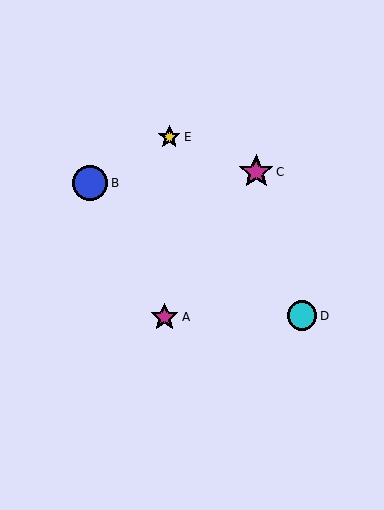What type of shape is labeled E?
Shape E is a yellow star.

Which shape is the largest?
The blue circle (labeled B) is the largest.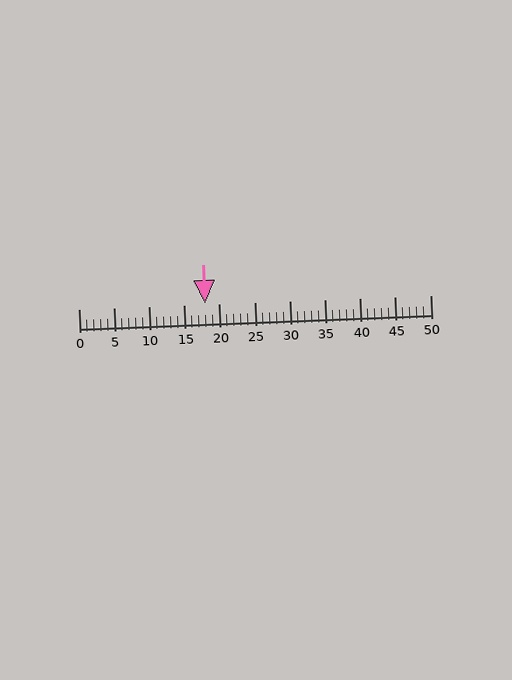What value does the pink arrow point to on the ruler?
The pink arrow points to approximately 18.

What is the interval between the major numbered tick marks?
The major tick marks are spaced 5 units apart.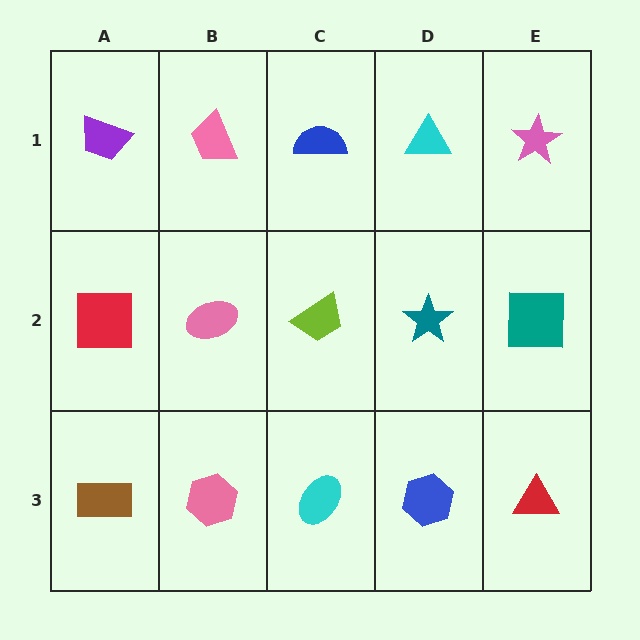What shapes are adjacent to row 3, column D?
A teal star (row 2, column D), a cyan ellipse (row 3, column C), a red triangle (row 3, column E).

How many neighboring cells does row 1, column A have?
2.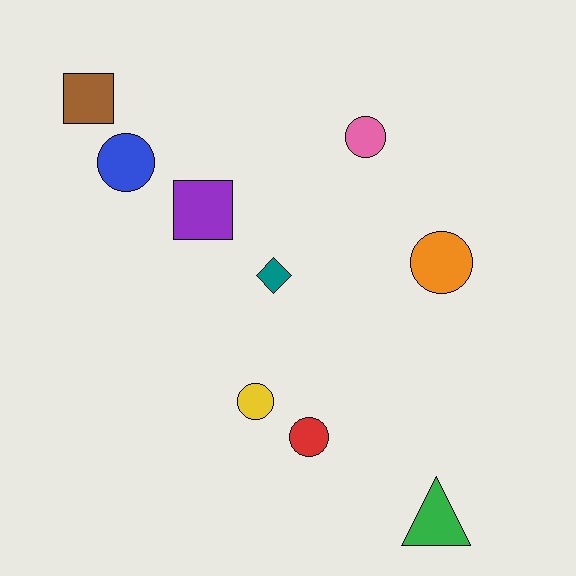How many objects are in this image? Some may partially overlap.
There are 9 objects.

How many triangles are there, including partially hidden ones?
There is 1 triangle.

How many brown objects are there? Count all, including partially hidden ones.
There is 1 brown object.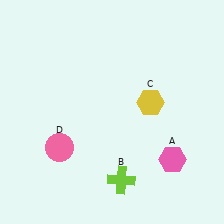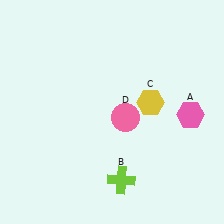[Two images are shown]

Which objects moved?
The objects that moved are: the pink hexagon (A), the pink circle (D).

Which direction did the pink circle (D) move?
The pink circle (D) moved right.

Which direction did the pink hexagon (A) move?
The pink hexagon (A) moved up.